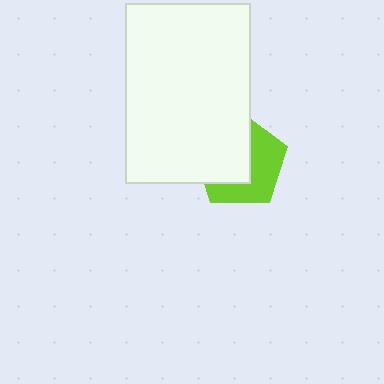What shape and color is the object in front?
The object in front is a white rectangle.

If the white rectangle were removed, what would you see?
You would see the complete lime pentagon.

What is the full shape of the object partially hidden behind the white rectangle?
The partially hidden object is a lime pentagon.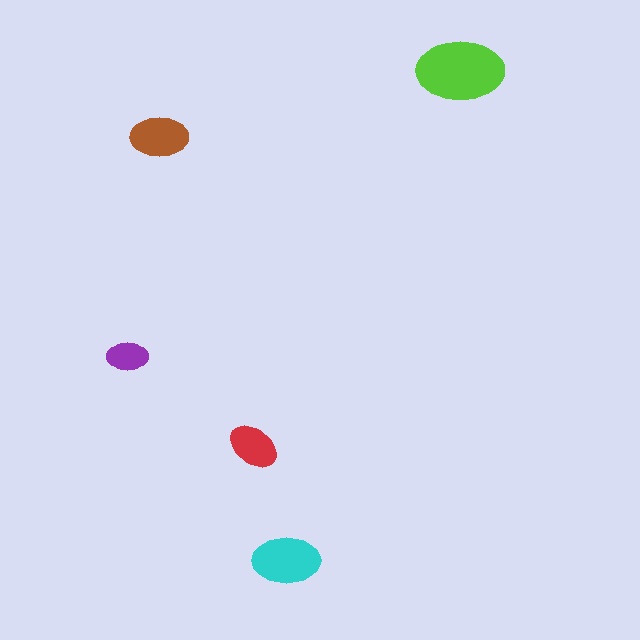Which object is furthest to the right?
The lime ellipse is rightmost.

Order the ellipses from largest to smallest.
the lime one, the cyan one, the brown one, the red one, the purple one.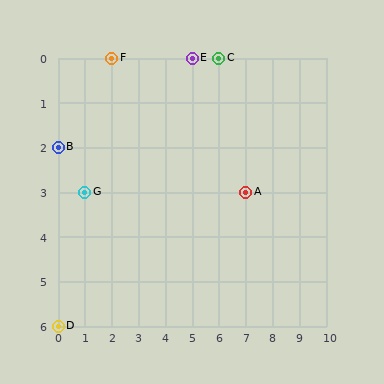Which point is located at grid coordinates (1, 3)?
Point G is at (1, 3).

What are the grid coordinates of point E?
Point E is at grid coordinates (5, 0).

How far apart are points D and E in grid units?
Points D and E are 5 columns and 6 rows apart (about 7.8 grid units diagonally).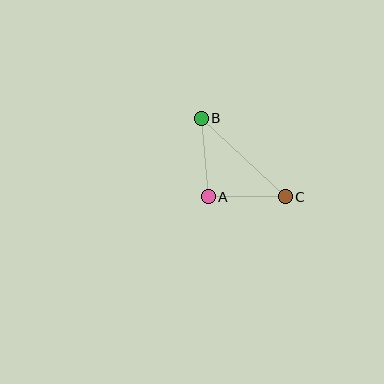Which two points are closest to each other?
Points A and C are closest to each other.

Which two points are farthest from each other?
Points B and C are farthest from each other.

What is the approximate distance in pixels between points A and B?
The distance between A and B is approximately 79 pixels.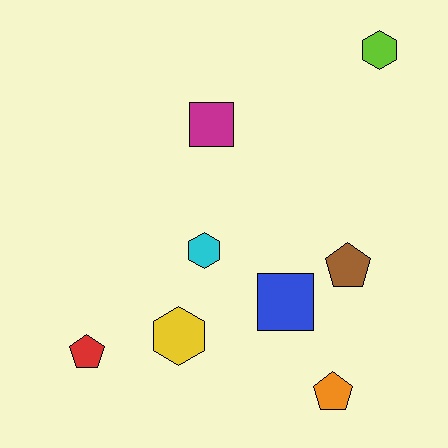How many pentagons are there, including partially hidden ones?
There are 3 pentagons.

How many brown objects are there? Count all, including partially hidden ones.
There is 1 brown object.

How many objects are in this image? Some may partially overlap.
There are 8 objects.